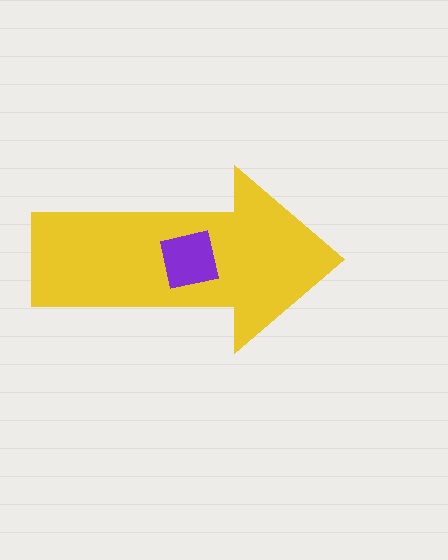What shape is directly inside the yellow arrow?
The purple square.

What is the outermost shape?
The yellow arrow.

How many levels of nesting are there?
2.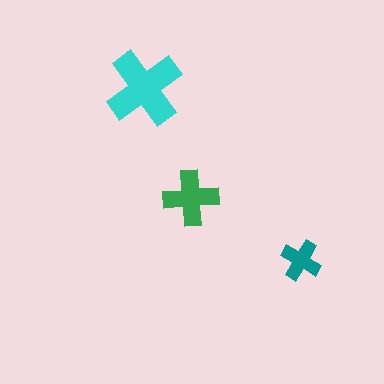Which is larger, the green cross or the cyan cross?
The cyan one.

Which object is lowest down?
The teal cross is bottommost.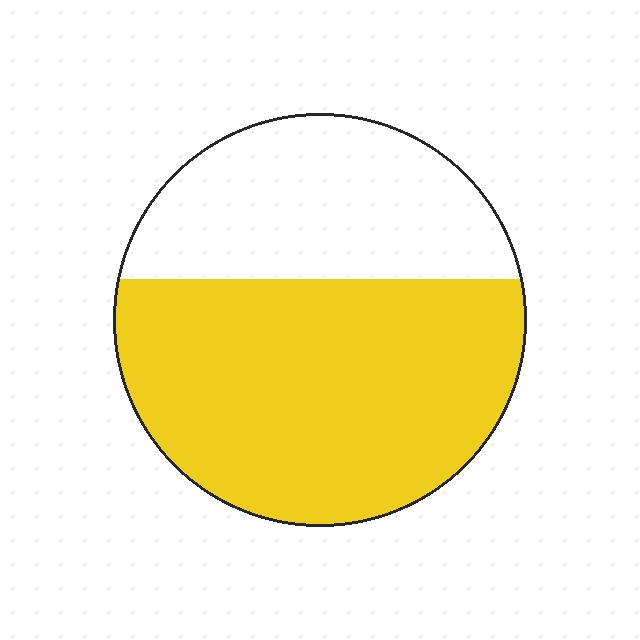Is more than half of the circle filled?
Yes.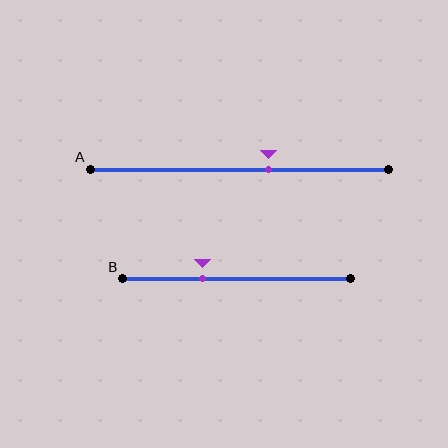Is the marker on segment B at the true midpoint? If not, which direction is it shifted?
No, the marker on segment B is shifted to the left by about 15% of the segment length.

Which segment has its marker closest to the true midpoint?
Segment A has its marker closest to the true midpoint.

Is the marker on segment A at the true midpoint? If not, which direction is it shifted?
No, the marker on segment A is shifted to the right by about 10% of the segment length.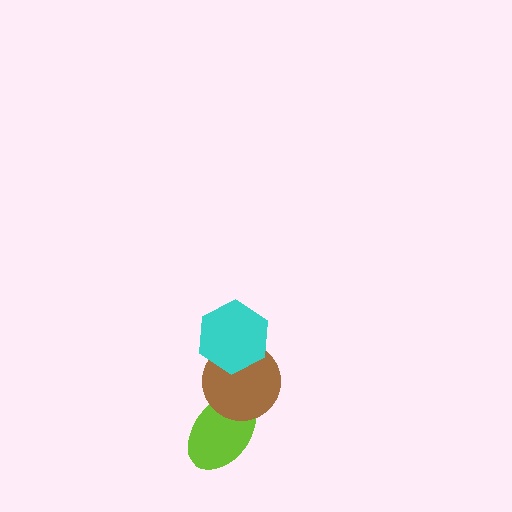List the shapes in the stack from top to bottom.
From top to bottom: the cyan hexagon, the brown circle, the lime ellipse.